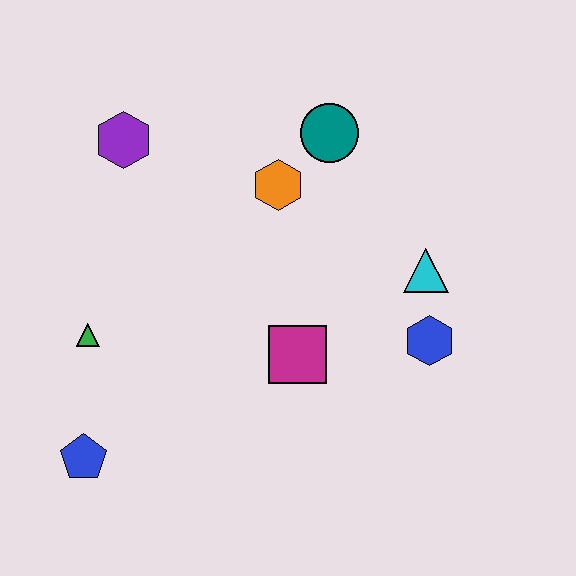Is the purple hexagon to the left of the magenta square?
Yes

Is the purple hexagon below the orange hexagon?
No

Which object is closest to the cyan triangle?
The blue hexagon is closest to the cyan triangle.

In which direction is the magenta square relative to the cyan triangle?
The magenta square is to the left of the cyan triangle.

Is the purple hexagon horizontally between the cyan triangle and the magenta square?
No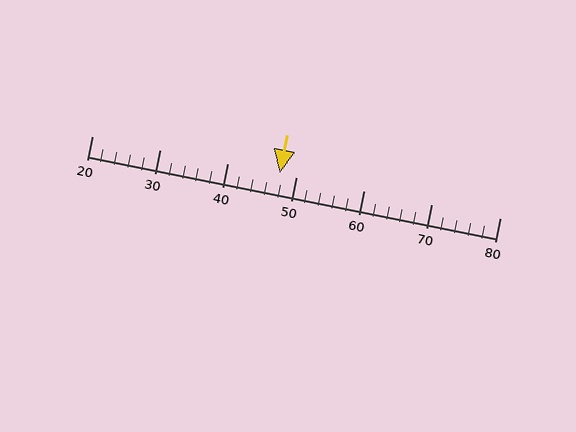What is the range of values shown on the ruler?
The ruler shows values from 20 to 80.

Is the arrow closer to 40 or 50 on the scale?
The arrow is closer to 50.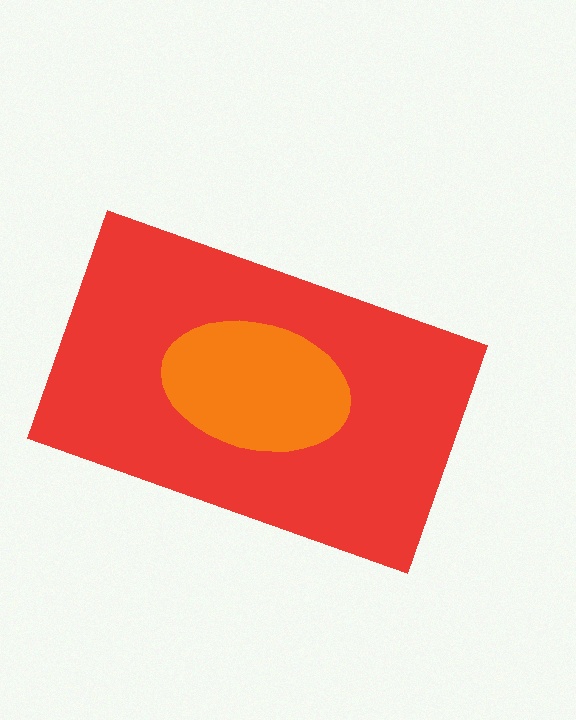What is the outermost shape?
The red rectangle.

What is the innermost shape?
The orange ellipse.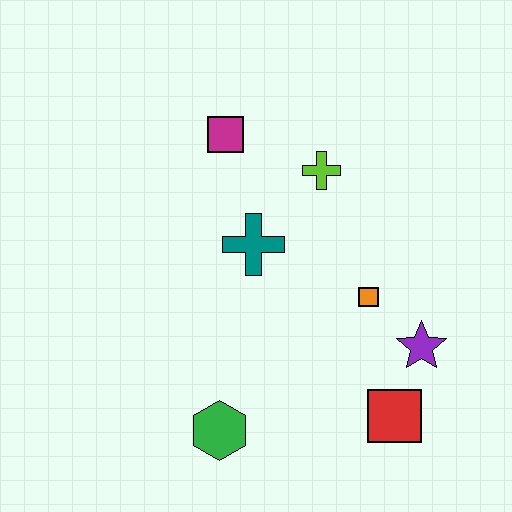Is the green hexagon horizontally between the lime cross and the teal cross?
No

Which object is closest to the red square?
The purple star is closest to the red square.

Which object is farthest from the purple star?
The magenta square is farthest from the purple star.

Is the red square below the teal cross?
Yes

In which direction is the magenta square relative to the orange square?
The magenta square is above the orange square.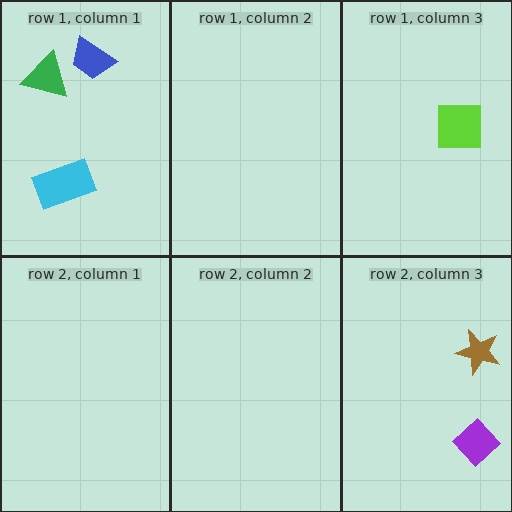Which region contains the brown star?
The row 2, column 3 region.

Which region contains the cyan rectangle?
The row 1, column 1 region.